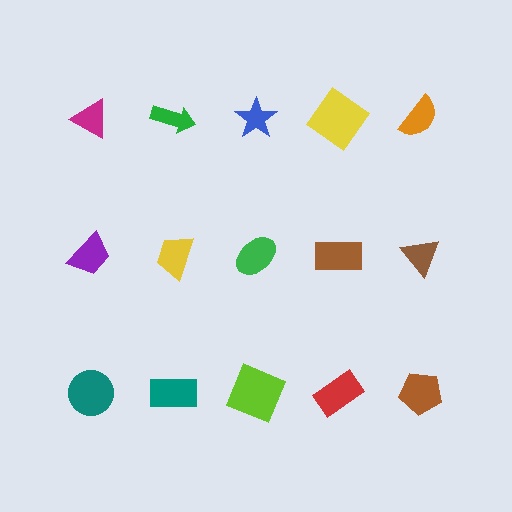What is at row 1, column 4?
A yellow diamond.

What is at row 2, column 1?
A purple trapezoid.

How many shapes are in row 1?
5 shapes.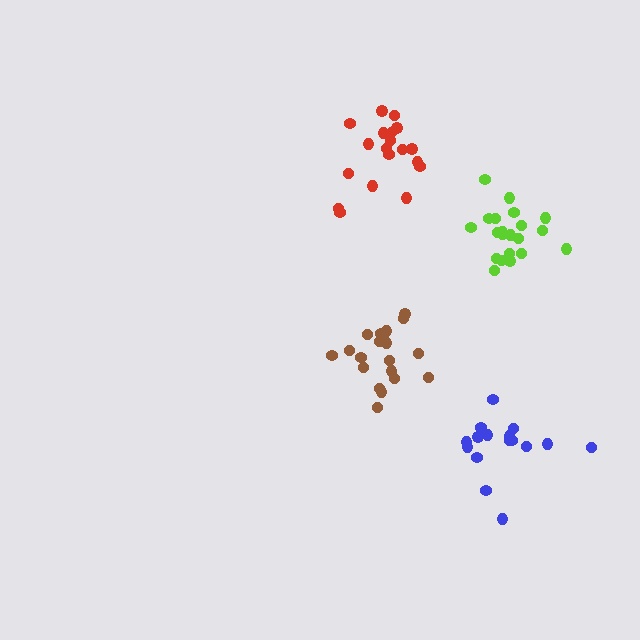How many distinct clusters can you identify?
There are 4 distinct clusters.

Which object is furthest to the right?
The lime cluster is rightmost.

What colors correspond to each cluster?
The clusters are colored: brown, red, blue, lime.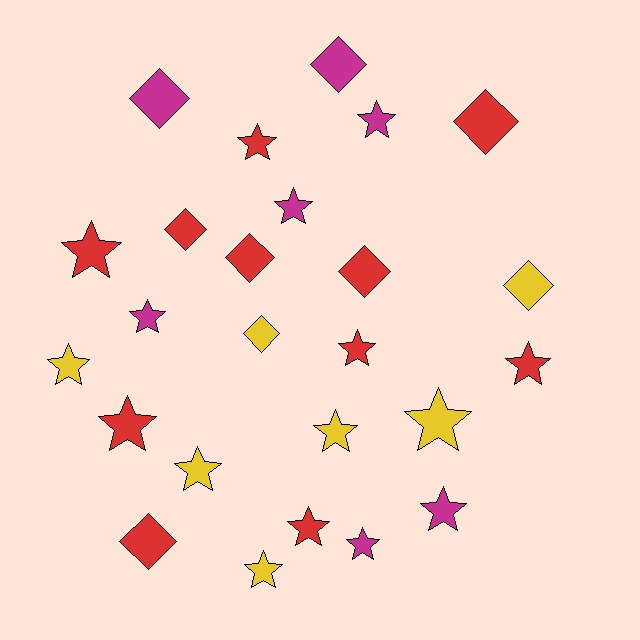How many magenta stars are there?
There are 5 magenta stars.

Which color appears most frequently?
Red, with 11 objects.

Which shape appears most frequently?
Star, with 16 objects.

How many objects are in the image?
There are 25 objects.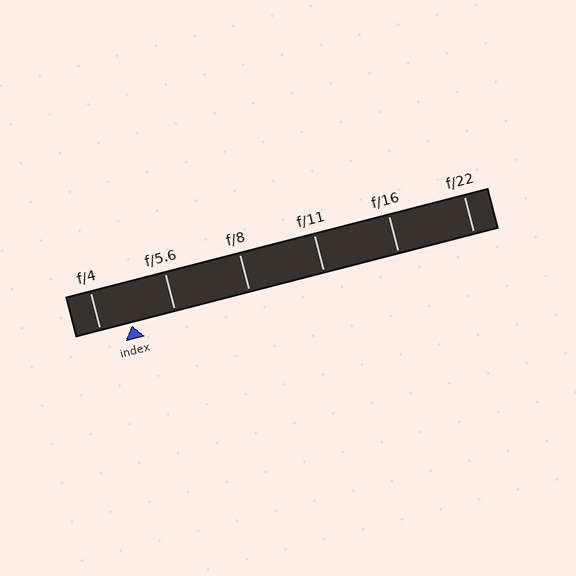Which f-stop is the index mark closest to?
The index mark is closest to f/4.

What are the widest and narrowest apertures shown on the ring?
The widest aperture shown is f/4 and the narrowest is f/22.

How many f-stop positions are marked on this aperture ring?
There are 6 f-stop positions marked.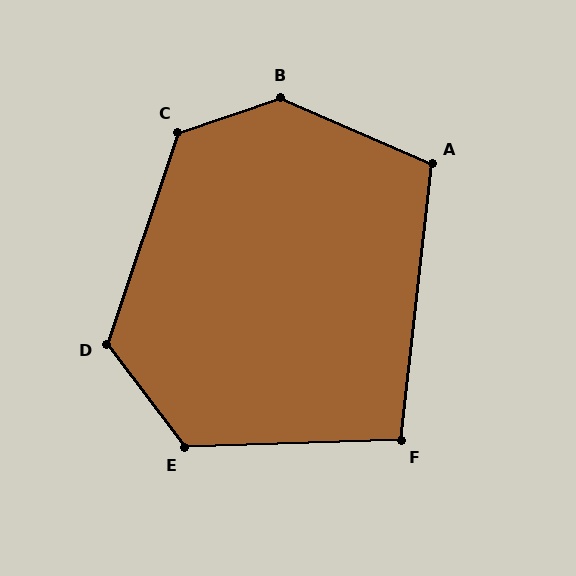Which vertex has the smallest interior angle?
F, at approximately 98 degrees.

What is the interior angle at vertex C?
Approximately 127 degrees (obtuse).